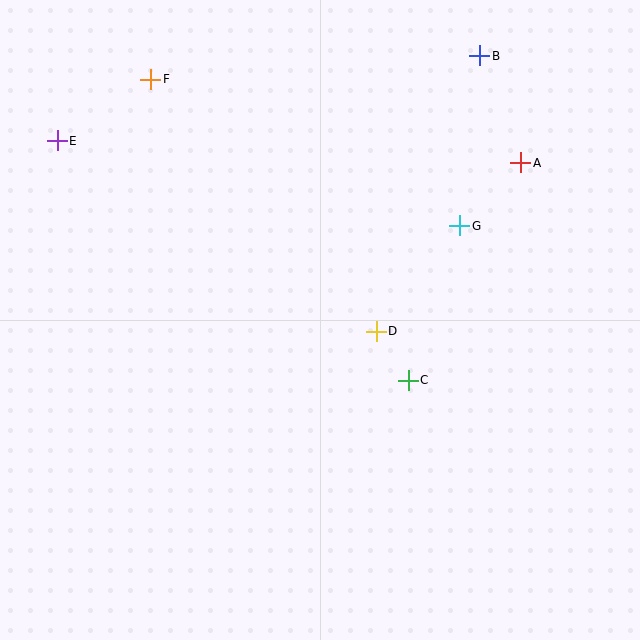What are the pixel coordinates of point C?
Point C is at (408, 380).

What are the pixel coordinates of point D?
Point D is at (376, 331).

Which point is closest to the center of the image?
Point D at (376, 331) is closest to the center.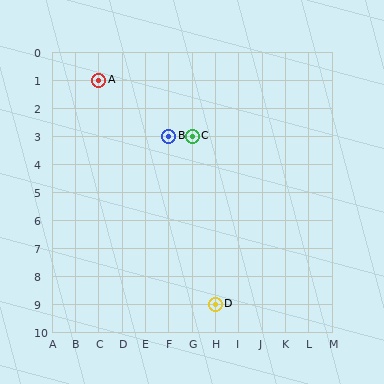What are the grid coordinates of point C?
Point C is at grid coordinates (G, 3).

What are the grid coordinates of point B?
Point B is at grid coordinates (F, 3).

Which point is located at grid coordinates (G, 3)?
Point C is at (G, 3).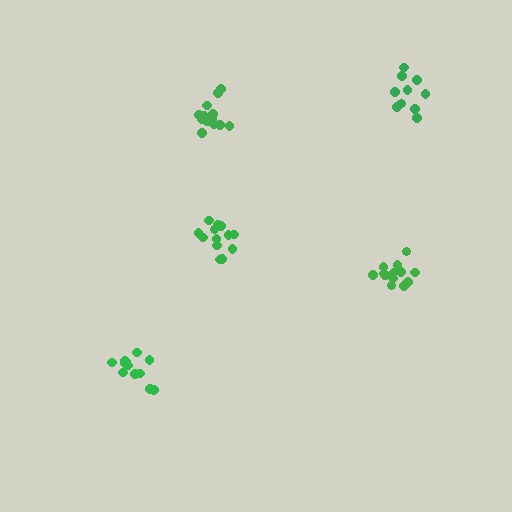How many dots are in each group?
Group 1: 13 dots, Group 2: 13 dots, Group 3: 11 dots, Group 4: 12 dots, Group 5: 13 dots (62 total).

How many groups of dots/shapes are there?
There are 5 groups.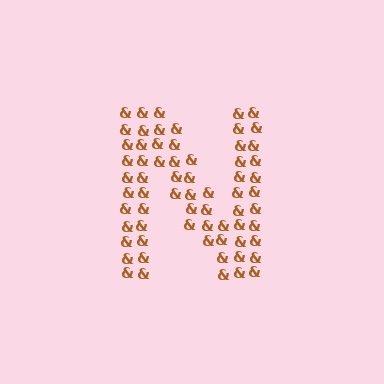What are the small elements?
The small elements are ampersands.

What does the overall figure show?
The overall figure shows the letter N.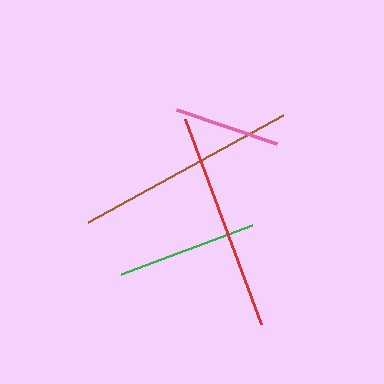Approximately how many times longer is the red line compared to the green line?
The red line is approximately 1.6 times the length of the green line.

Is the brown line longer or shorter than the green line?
The brown line is longer than the green line.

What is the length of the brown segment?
The brown segment is approximately 222 pixels long.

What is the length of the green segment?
The green segment is approximately 140 pixels long.